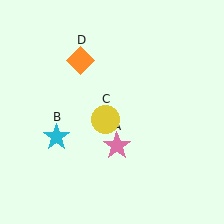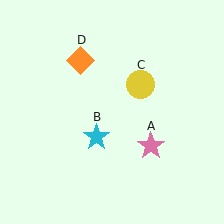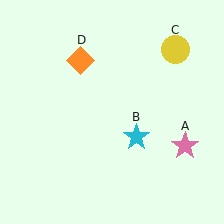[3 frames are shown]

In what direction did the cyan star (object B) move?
The cyan star (object B) moved right.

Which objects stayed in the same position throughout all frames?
Orange diamond (object D) remained stationary.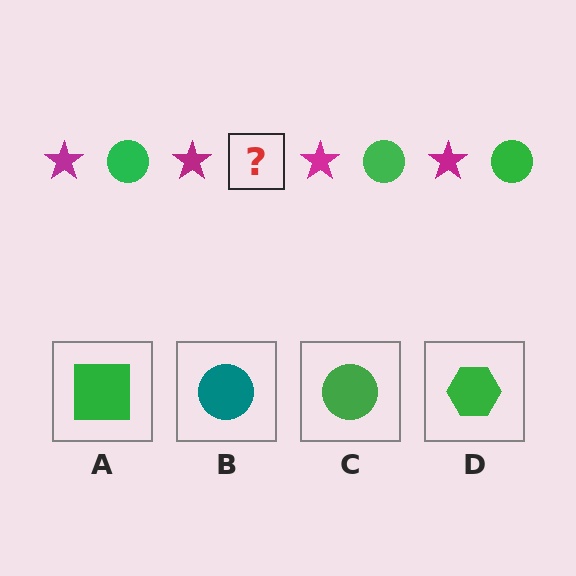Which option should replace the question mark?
Option C.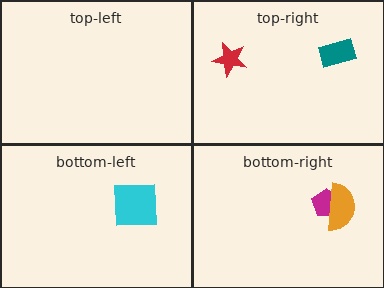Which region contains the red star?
The top-right region.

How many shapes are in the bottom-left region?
1.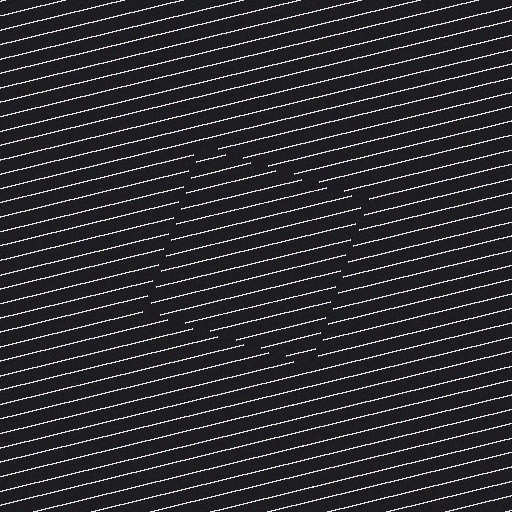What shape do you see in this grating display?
An illusory square. The interior of the shape contains the same grating, shifted by half a period — the contour is defined by the phase discontinuity where line-ends from the inner and outer gratings abut.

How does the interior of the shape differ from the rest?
The interior of the shape contains the same grating, shifted by half a period — the contour is defined by the phase discontinuity where line-ends from the inner and outer gratings abut.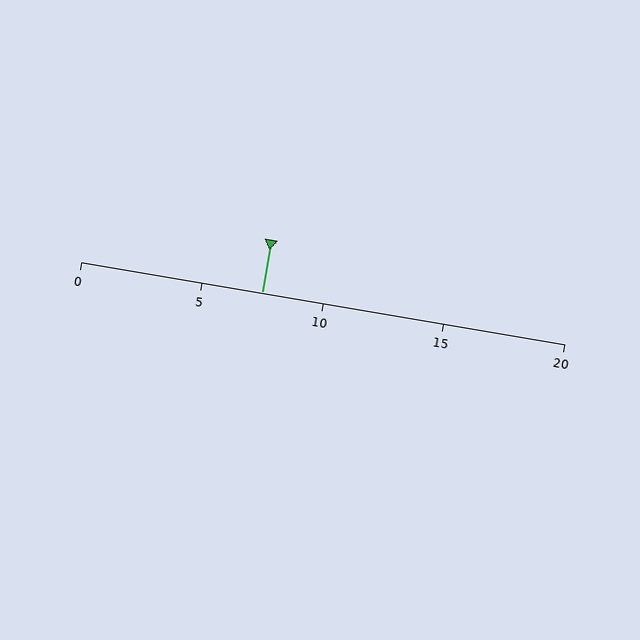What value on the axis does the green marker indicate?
The marker indicates approximately 7.5.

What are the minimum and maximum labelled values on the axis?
The axis runs from 0 to 20.